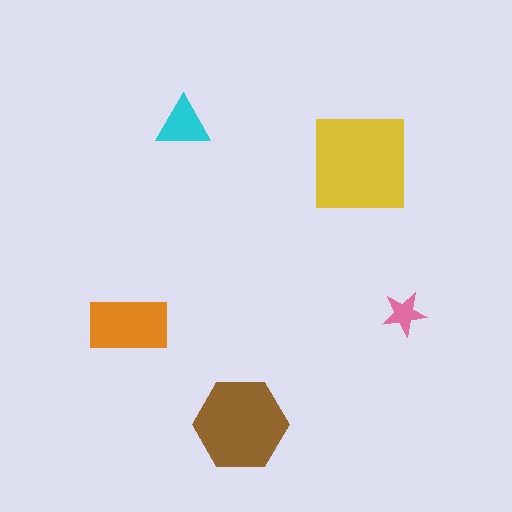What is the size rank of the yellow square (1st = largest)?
1st.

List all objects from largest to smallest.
The yellow square, the brown hexagon, the orange rectangle, the cyan triangle, the pink star.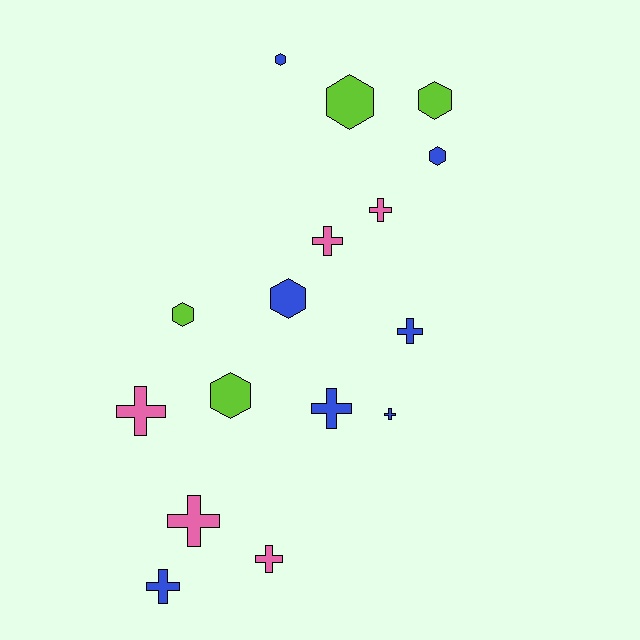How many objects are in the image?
There are 16 objects.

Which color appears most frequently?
Blue, with 7 objects.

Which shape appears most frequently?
Cross, with 9 objects.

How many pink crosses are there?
There are 5 pink crosses.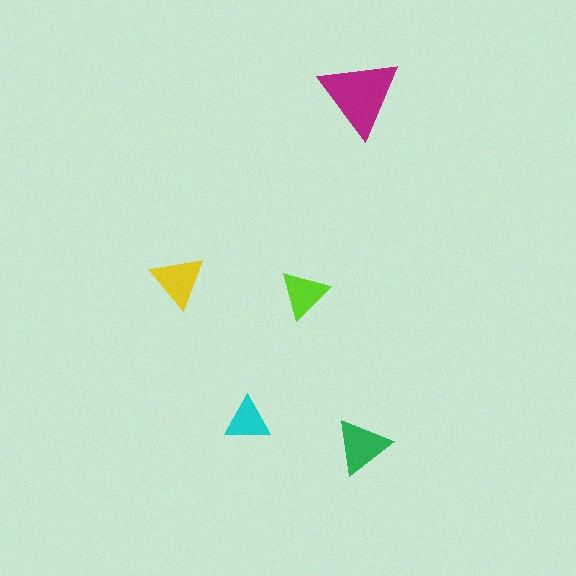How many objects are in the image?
There are 5 objects in the image.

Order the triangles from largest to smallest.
the magenta one, the green one, the yellow one, the lime one, the cyan one.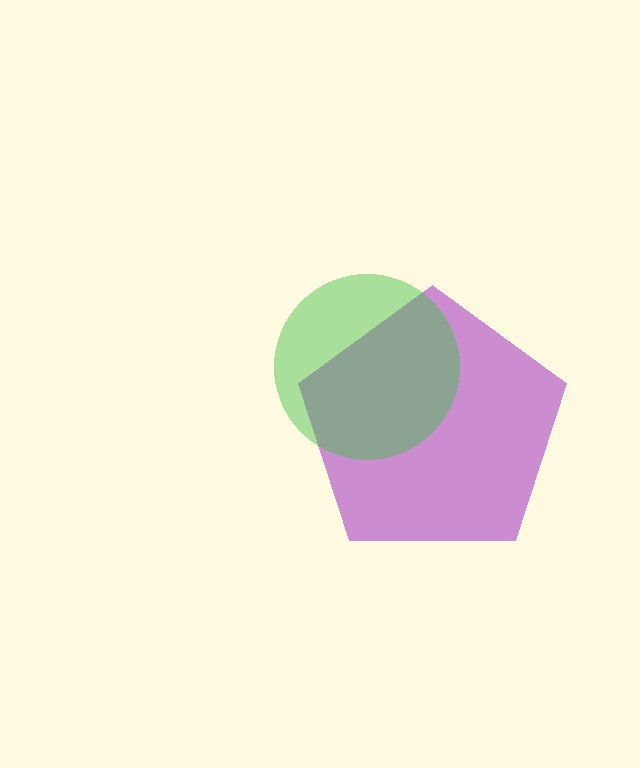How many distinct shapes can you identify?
There are 2 distinct shapes: a purple pentagon, a green circle.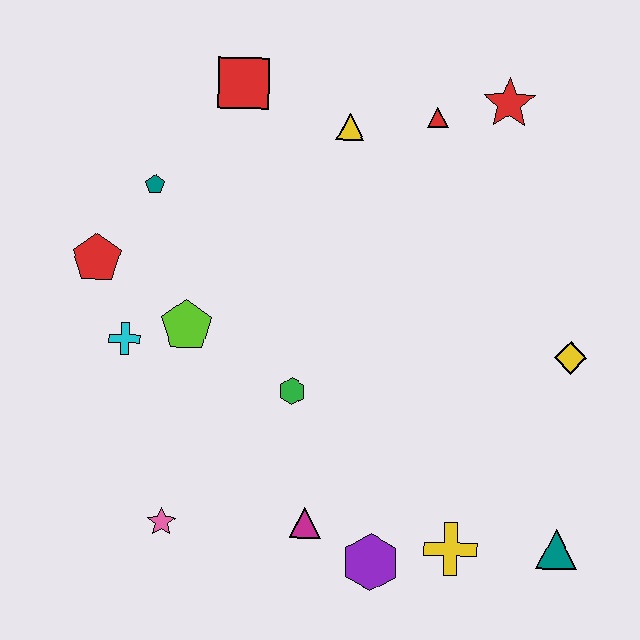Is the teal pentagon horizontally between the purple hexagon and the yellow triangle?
No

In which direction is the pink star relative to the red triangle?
The pink star is below the red triangle.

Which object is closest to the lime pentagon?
The cyan cross is closest to the lime pentagon.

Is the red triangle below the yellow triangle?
No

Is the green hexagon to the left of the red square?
No